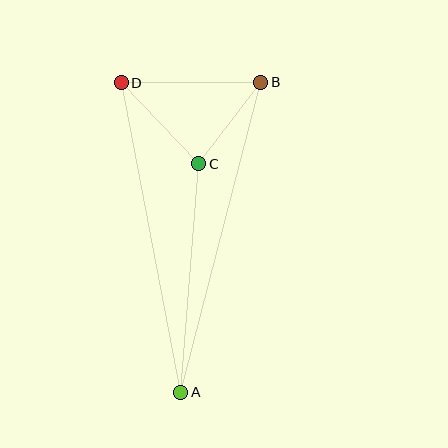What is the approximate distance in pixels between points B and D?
The distance between B and D is approximately 140 pixels.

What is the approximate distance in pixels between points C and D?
The distance between C and D is approximately 112 pixels.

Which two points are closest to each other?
Points B and C are closest to each other.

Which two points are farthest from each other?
Points A and B are farthest from each other.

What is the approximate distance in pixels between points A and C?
The distance between A and C is approximately 229 pixels.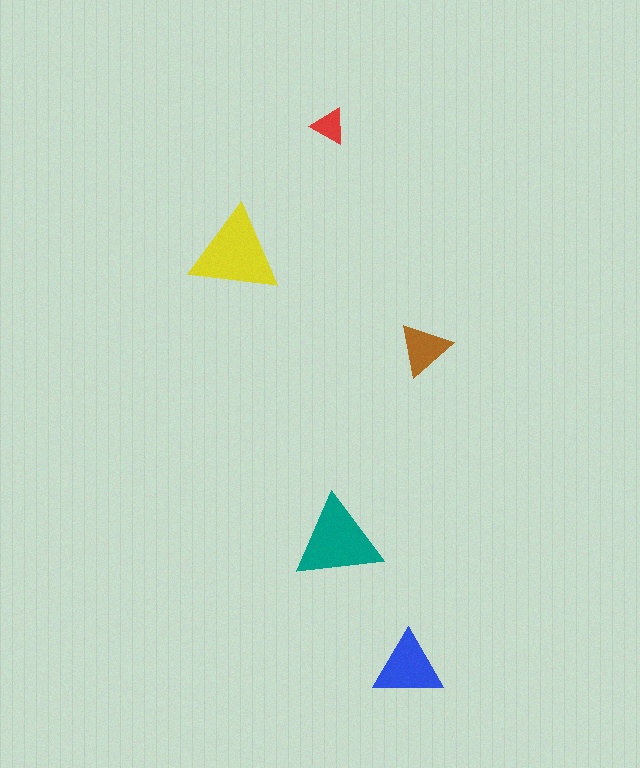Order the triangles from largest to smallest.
the yellow one, the teal one, the blue one, the brown one, the red one.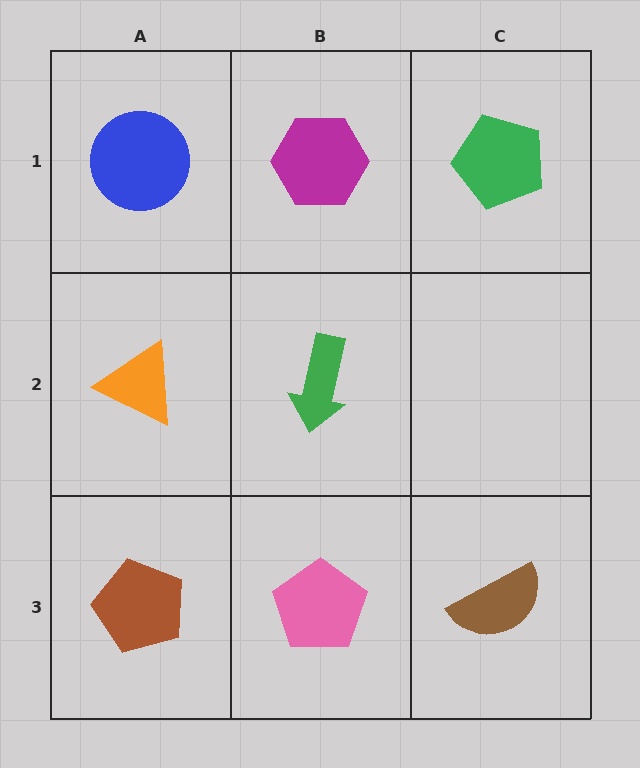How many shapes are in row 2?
2 shapes.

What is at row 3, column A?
A brown pentagon.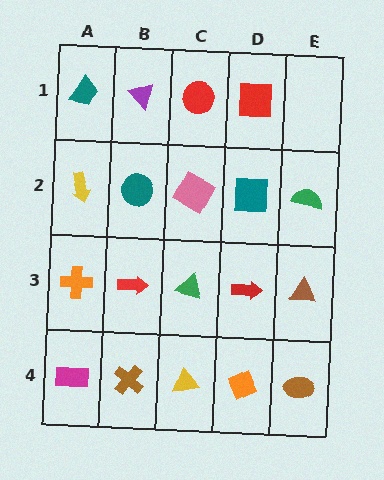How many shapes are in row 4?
5 shapes.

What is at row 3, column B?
A red arrow.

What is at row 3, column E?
A brown triangle.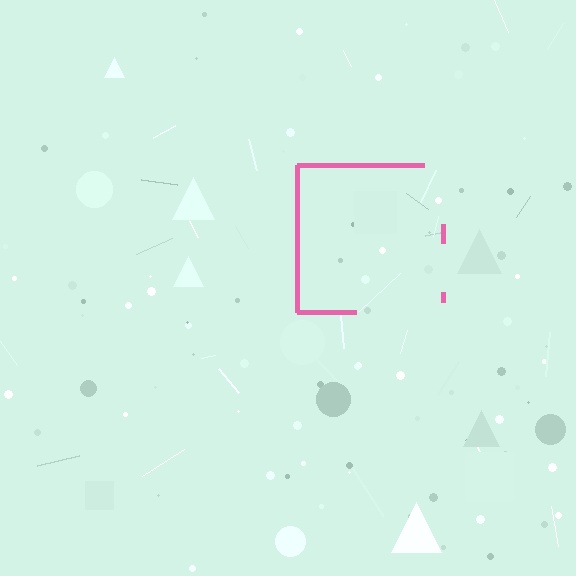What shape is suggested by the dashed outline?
The dashed outline suggests a square.